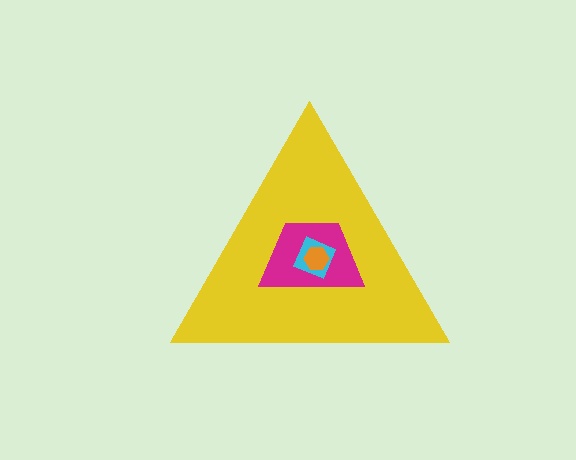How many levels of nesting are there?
4.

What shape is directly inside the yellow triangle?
The magenta trapezoid.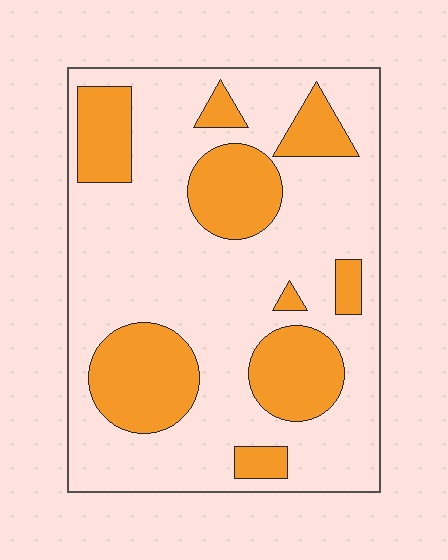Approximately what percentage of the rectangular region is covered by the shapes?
Approximately 30%.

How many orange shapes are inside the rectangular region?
9.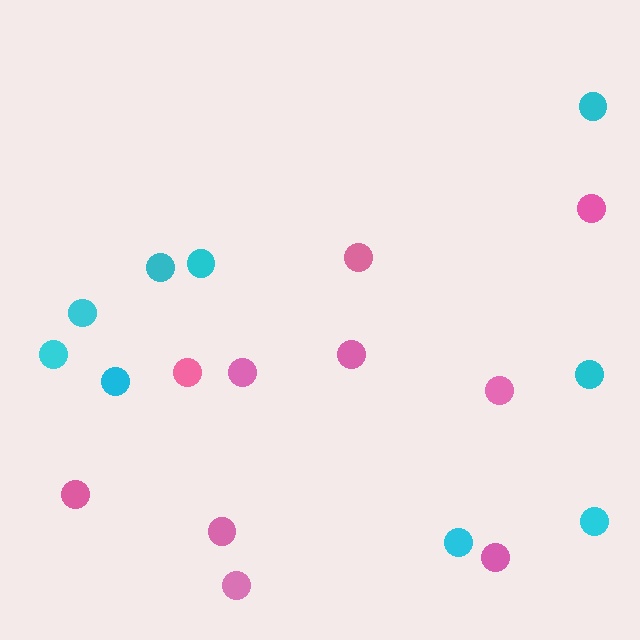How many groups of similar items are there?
There are 2 groups: one group of pink circles (10) and one group of cyan circles (9).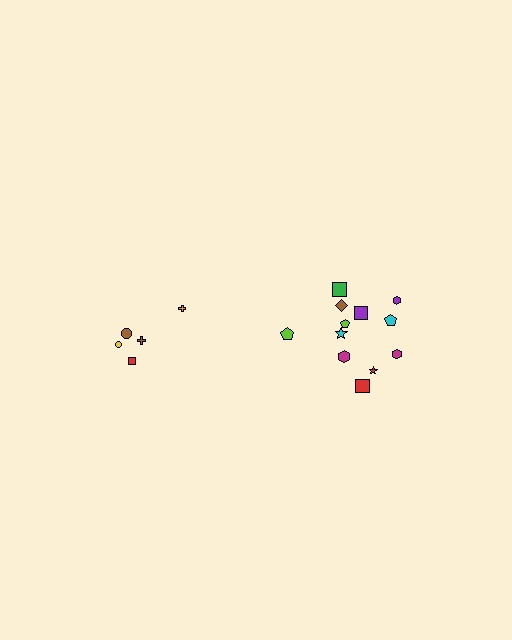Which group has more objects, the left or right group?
The right group.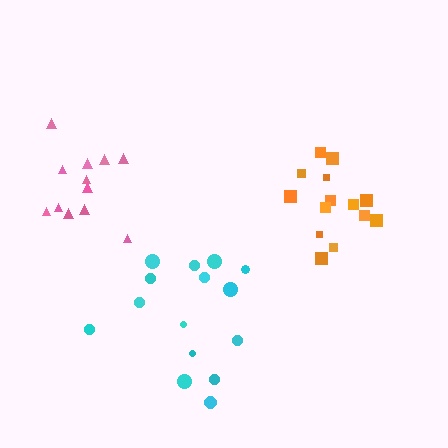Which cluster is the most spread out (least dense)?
Cyan.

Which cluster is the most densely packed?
Orange.